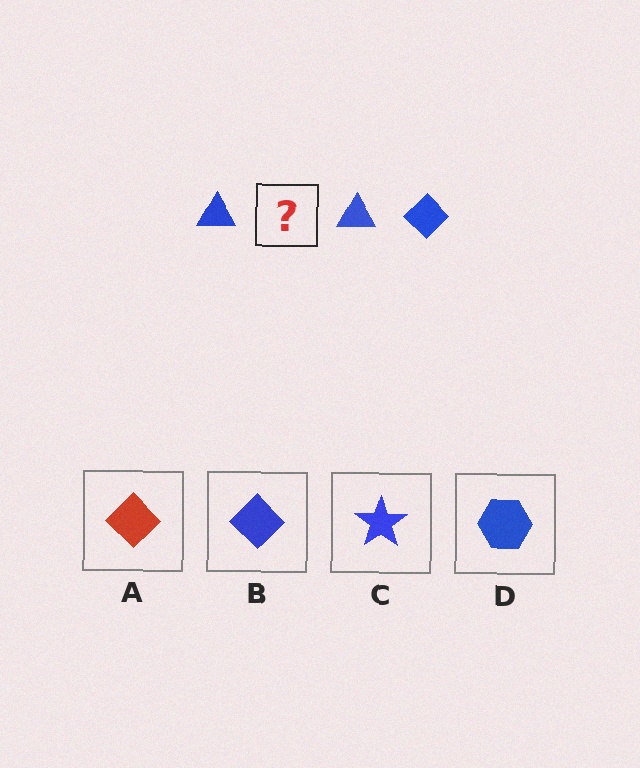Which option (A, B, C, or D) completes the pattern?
B.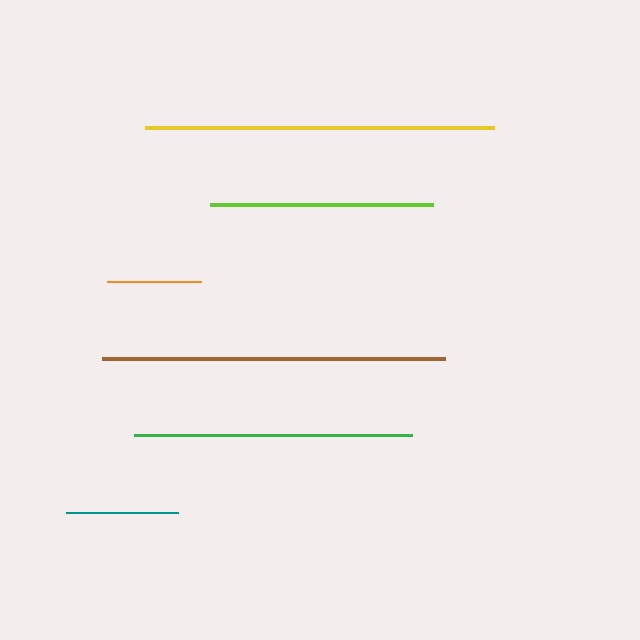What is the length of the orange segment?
The orange segment is approximately 94 pixels long.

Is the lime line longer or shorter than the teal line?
The lime line is longer than the teal line.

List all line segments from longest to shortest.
From longest to shortest: yellow, brown, green, lime, teal, orange.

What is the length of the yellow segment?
The yellow segment is approximately 350 pixels long.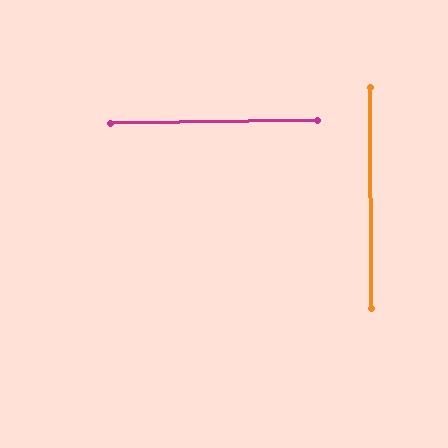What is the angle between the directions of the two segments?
Approximately 90 degrees.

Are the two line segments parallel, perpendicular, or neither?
Perpendicular — they meet at approximately 90°.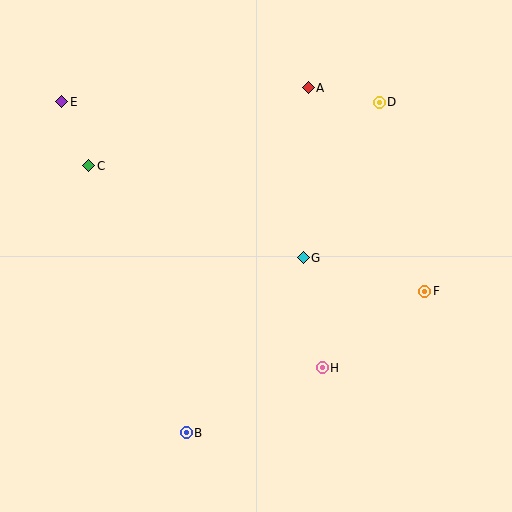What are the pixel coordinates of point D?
Point D is at (379, 102).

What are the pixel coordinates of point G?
Point G is at (303, 258).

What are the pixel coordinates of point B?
Point B is at (186, 433).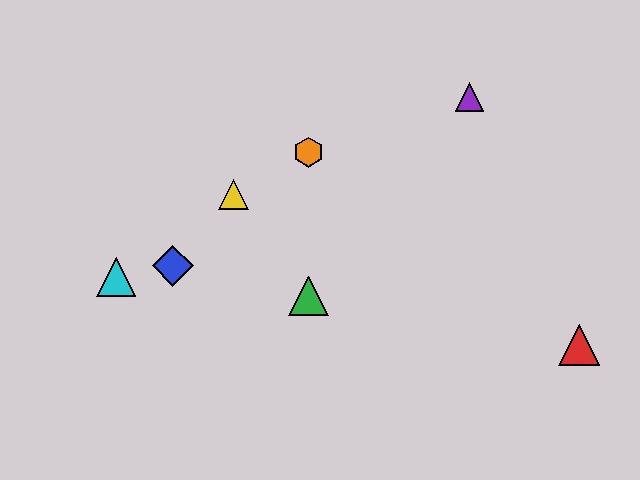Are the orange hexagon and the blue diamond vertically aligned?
No, the orange hexagon is at x≈308 and the blue diamond is at x≈173.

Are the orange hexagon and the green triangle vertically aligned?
Yes, both are at x≈308.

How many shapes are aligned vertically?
2 shapes (the green triangle, the orange hexagon) are aligned vertically.